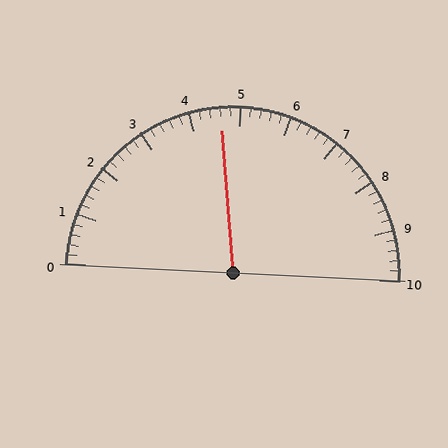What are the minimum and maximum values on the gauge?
The gauge ranges from 0 to 10.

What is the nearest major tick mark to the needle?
The nearest major tick mark is 5.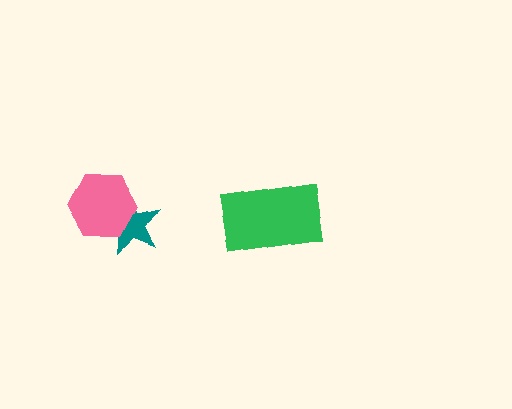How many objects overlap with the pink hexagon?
1 object overlaps with the pink hexagon.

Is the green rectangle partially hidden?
No, no other shape covers it.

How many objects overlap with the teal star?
1 object overlaps with the teal star.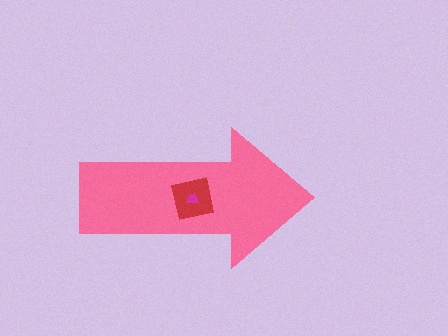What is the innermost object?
The magenta trapezoid.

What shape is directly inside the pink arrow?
The red square.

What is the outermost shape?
The pink arrow.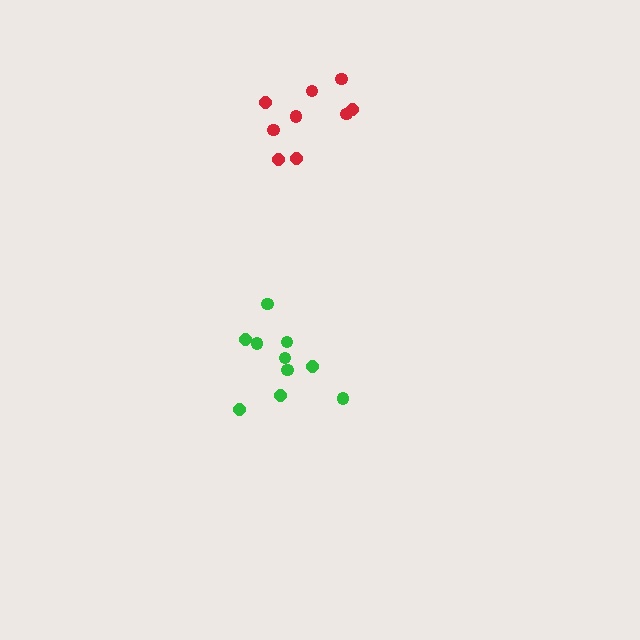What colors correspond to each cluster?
The clusters are colored: red, green.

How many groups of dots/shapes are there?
There are 2 groups.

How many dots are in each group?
Group 1: 9 dots, Group 2: 10 dots (19 total).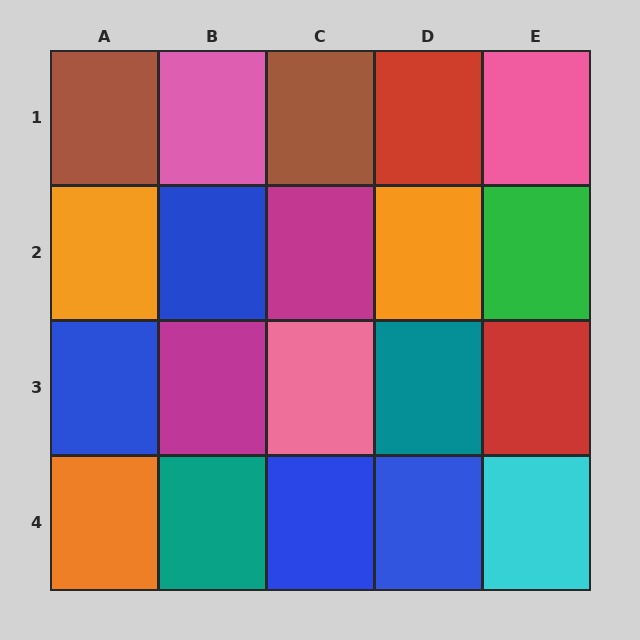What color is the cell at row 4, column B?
Teal.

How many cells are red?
2 cells are red.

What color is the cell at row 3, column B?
Magenta.